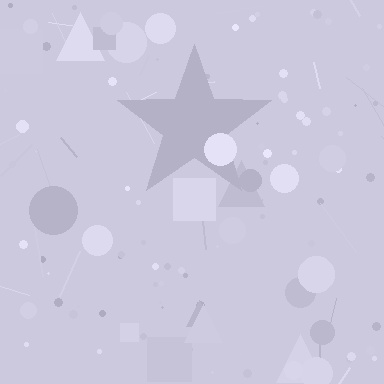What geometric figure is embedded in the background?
A star is embedded in the background.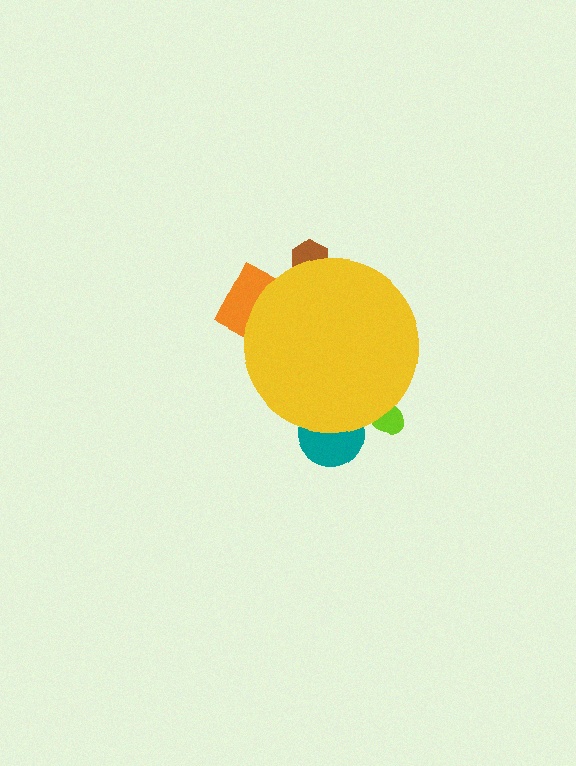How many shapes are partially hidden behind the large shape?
4 shapes are partially hidden.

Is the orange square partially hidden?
Yes, the orange square is partially hidden behind the yellow circle.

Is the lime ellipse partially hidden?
Yes, the lime ellipse is partially hidden behind the yellow circle.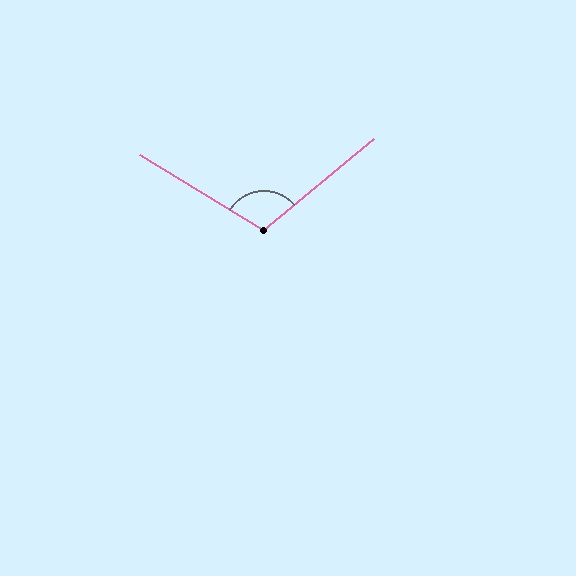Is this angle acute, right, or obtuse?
It is obtuse.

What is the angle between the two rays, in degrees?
Approximately 109 degrees.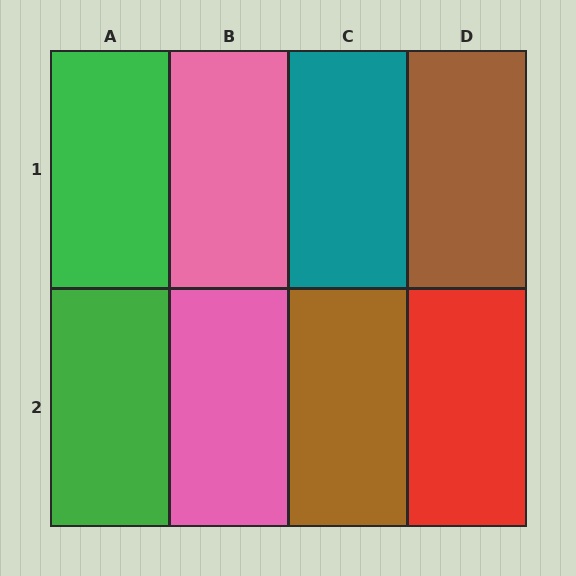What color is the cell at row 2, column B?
Pink.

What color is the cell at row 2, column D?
Red.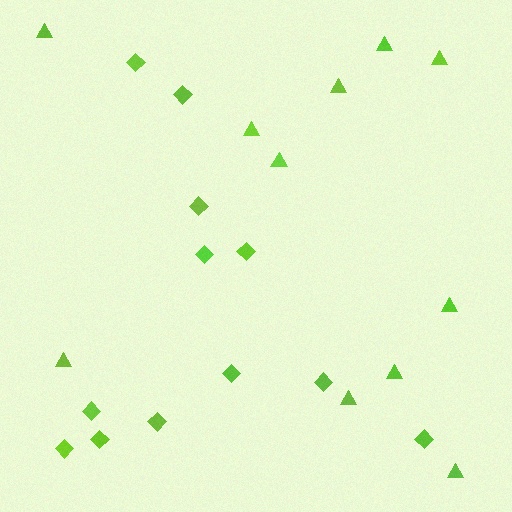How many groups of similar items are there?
There are 2 groups: one group of diamonds (12) and one group of triangles (11).